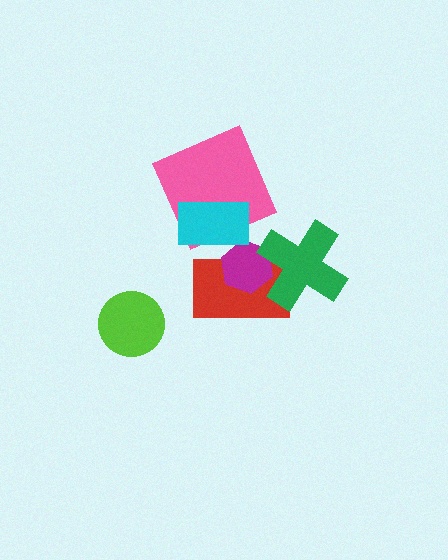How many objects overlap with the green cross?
2 objects overlap with the green cross.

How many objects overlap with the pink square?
1 object overlaps with the pink square.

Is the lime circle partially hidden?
No, no other shape covers it.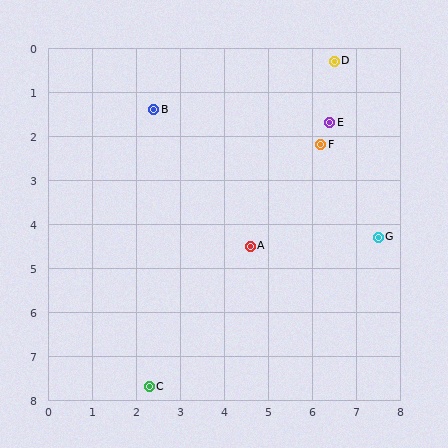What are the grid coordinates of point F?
Point F is at approximately (6.2, 2.2).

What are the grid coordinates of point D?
Point D is at approximately (6.5, 0.3).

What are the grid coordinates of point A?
Point A is at approximately (4.6, 4.5).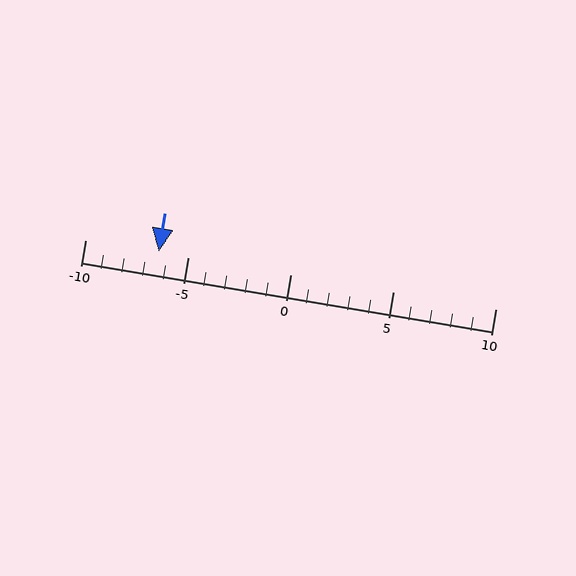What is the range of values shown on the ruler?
The ruler shows values from -10 to 10.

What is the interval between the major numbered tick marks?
The major tick marks are spaced 5 units apart.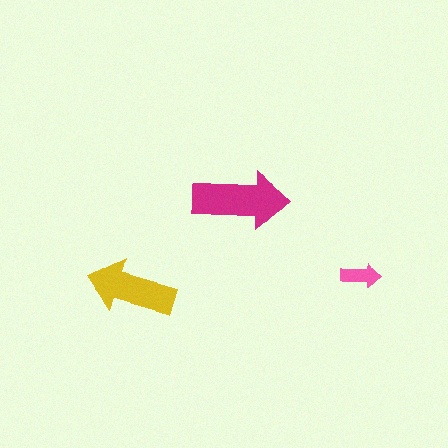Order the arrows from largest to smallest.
the magenta one, the yellow one, the pink one.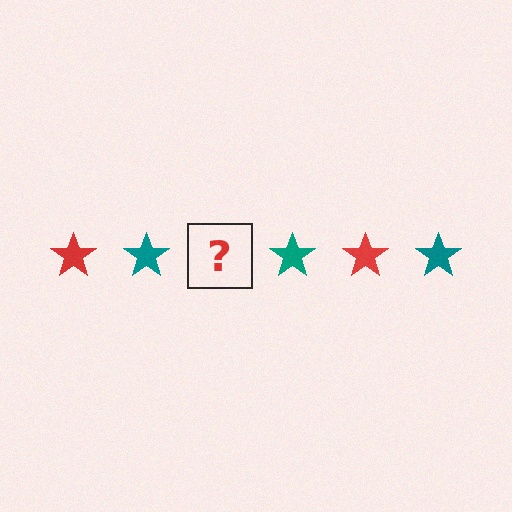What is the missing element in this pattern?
The missing element is a red star.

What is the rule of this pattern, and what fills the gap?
The rule is that the pattern cycles through red, teal stars. The gap should be filled with a red star.